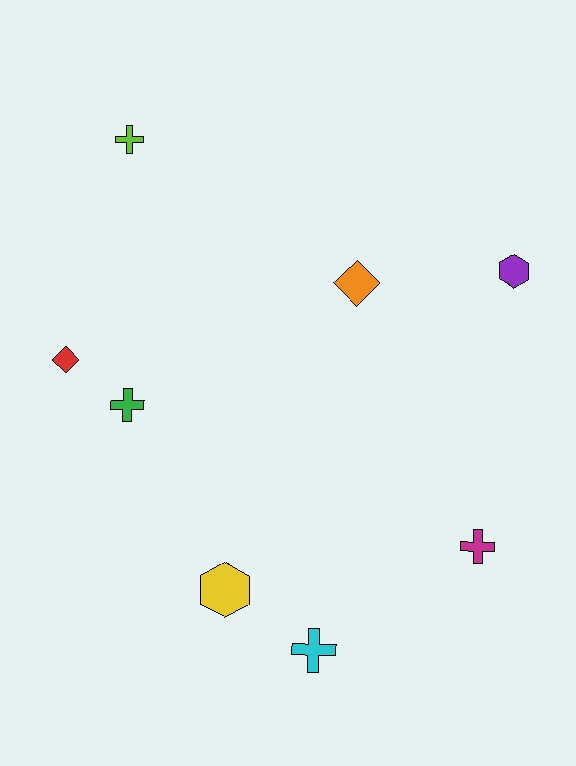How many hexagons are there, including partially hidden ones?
There are 2 hexagons.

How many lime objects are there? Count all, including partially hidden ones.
There is 1 lime object.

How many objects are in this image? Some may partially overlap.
There are 8 objects.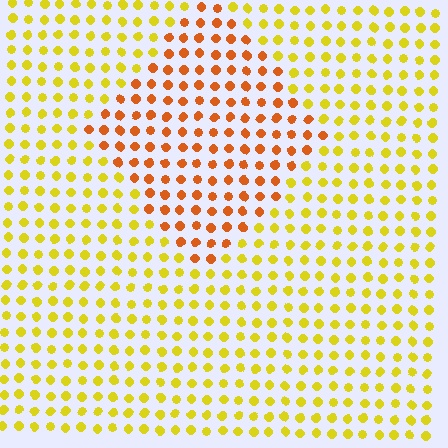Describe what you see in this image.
The image is filled with small yellow elements in a uniform arrangement. A diamond-shaped region is visible where the elements are tinted to a slightly different hue, forming a subtle color boundary.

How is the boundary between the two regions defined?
The boundary is defined purely by a slight shift in hue (about 37 degrees). Spacing, size, and orientation are identical on both sides.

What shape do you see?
I see a diamond.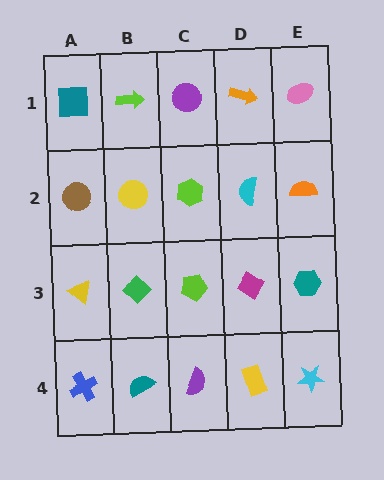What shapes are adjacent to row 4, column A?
A yellow triangle (row 3, column A), a teal semicircle (row 4, column B).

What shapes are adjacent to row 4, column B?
A green diamond (row 3, column B), a blue cross (row 4, column A), a purple semicircle (row 4, column C).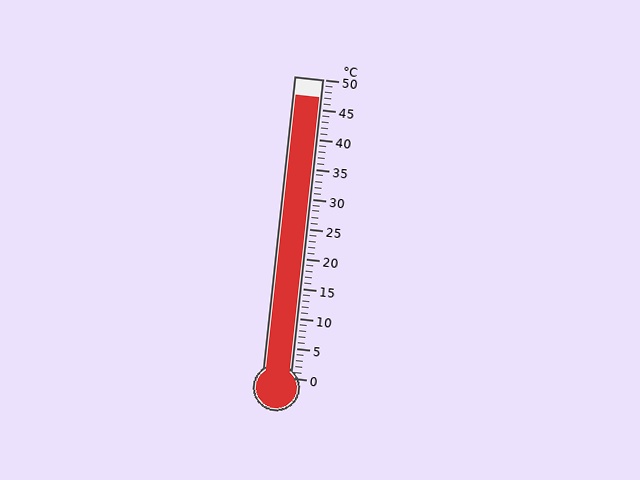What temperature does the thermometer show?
The thermometer shows approximately 47°C.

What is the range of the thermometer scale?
The thermometer scale ranges from 0°C to 50°C.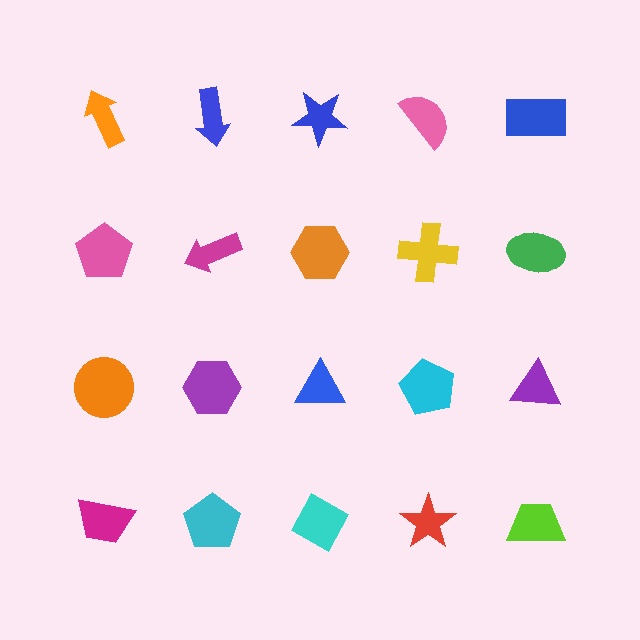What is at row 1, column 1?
An orange arrow.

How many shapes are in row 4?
5 shapes.